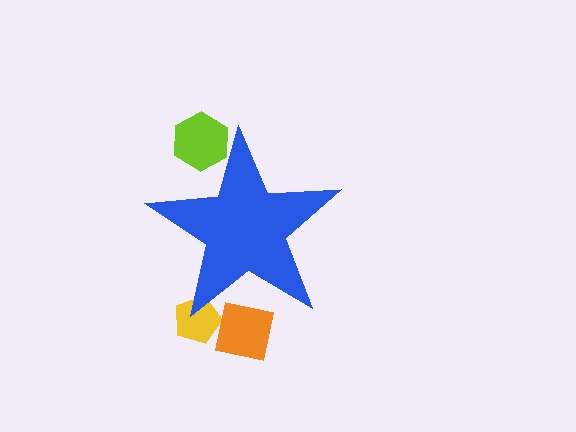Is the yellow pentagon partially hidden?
Yes, the yellow pentagon is partially hidden behind the blue star.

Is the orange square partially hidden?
Yes, the orange square is partially hidden behind the blue star.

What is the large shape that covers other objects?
A blue star.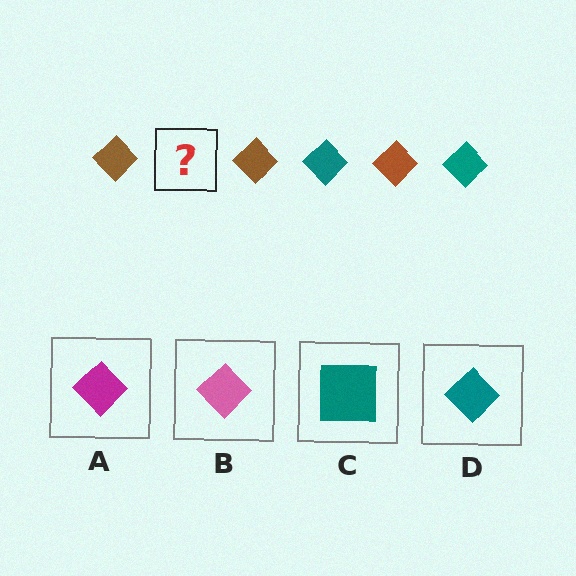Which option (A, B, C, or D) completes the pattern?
D.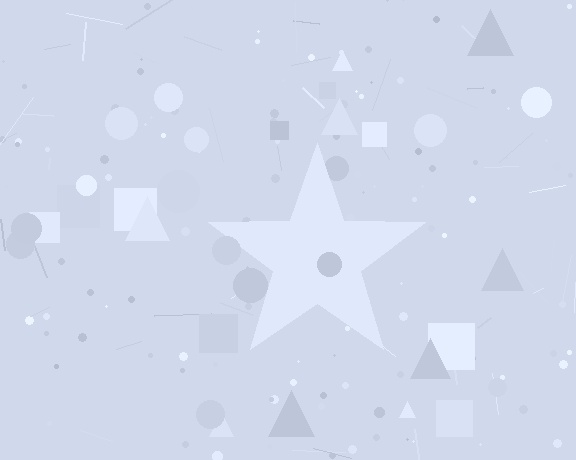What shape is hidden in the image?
A star is hidden in the image.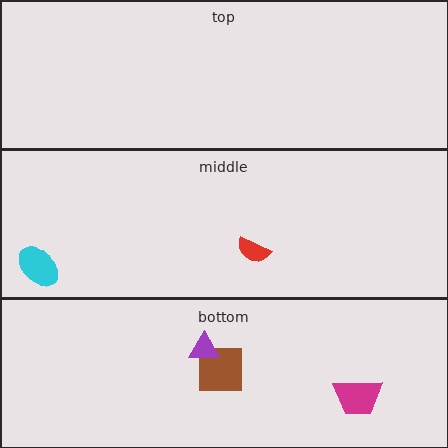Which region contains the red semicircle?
The middle region.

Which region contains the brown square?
The bottom region.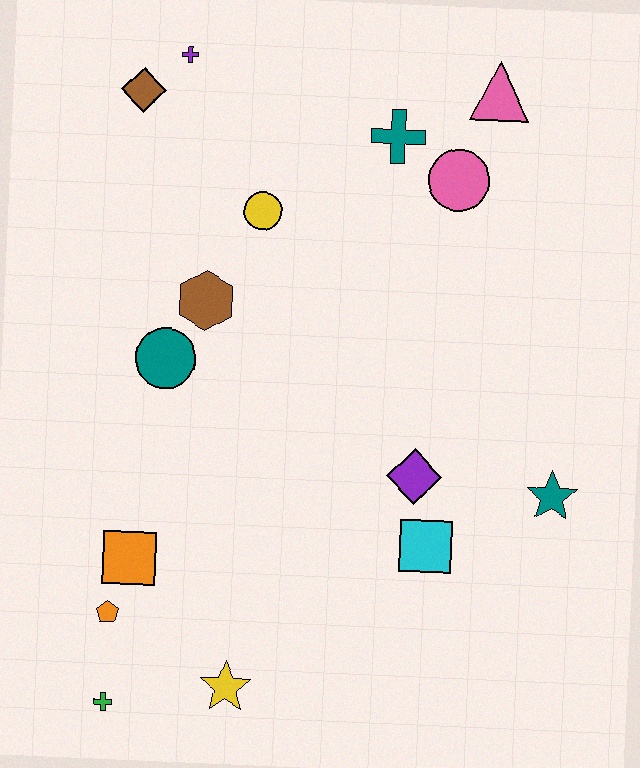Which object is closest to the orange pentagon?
The orange square is closest to the orange pentagon.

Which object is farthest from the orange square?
The pink triangle is farthest from the orange square.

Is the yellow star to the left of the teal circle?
No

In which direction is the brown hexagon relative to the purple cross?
The brown hexagon is below the purple cross.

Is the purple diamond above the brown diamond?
No